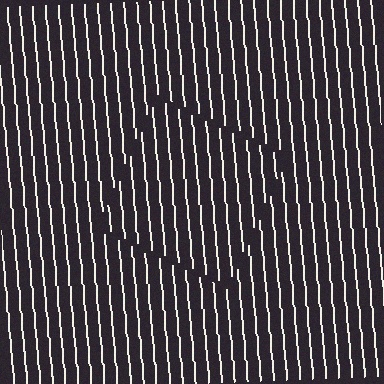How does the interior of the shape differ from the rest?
The interior of the shape contains the same grating, shifted by half a period — the contour is defined by the phase discontinuity where line-ends from the inner and outer gratings abut.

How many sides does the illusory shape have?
4 sides — the line-ends trace a square.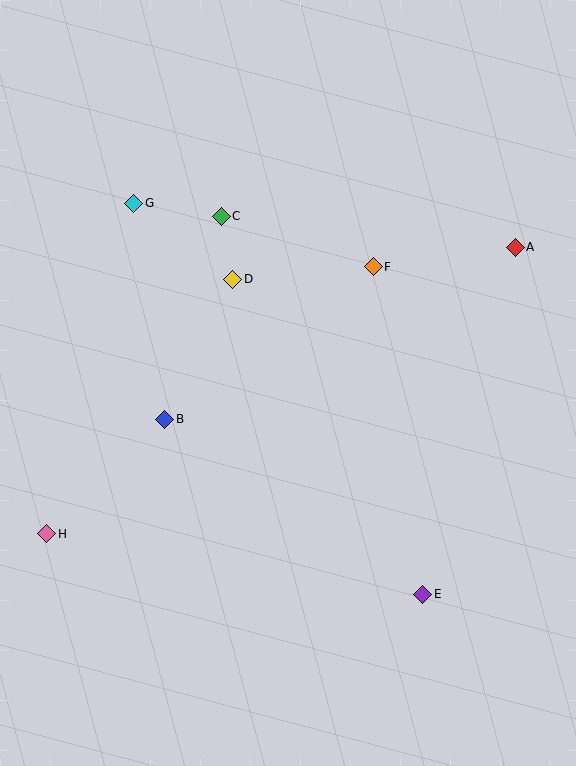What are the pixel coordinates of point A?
Point A is at (515, 247).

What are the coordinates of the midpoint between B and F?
The midpoint between B and F is at (269, 343).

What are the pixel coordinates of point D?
Point D is at (233, 279).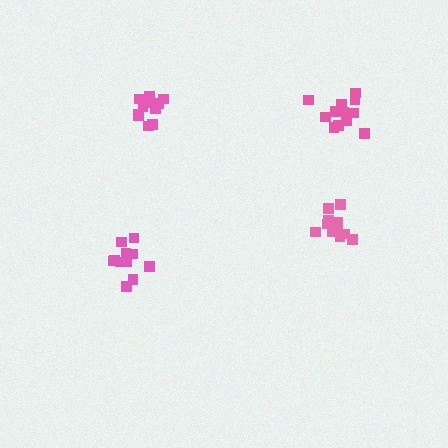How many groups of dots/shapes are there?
There are 4 groups.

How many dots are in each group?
Group 1: 12 dots, Group 2: 13 dots, Group 3: 12 dots, Group 4: 13 dots (50 total).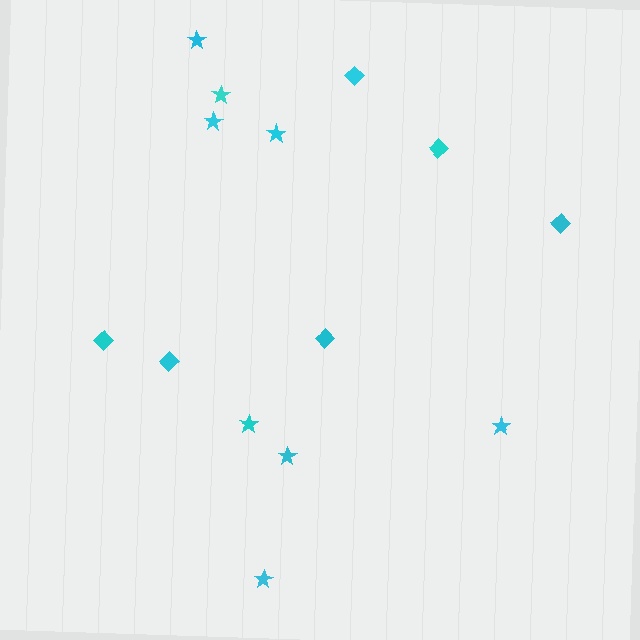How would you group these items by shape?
There are 2 groups: one group of stars (8) and one group of diamonds (6).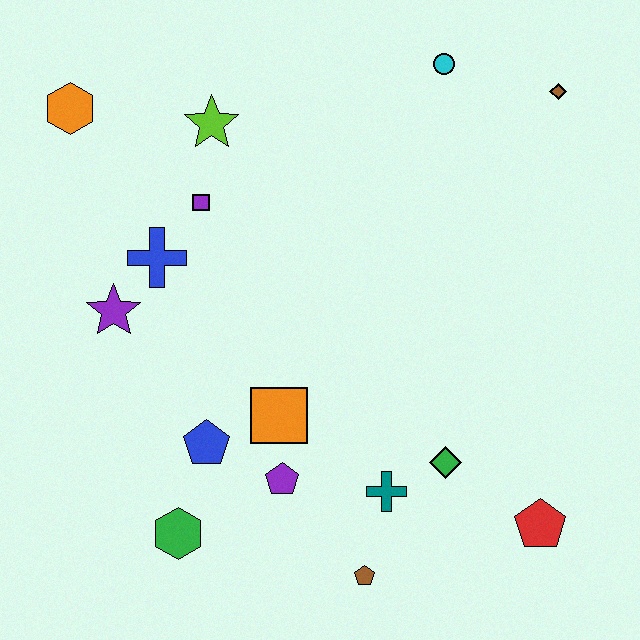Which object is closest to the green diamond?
The teal cross is closest to the green diamond.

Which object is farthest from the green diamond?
The orange hexagon is farthest from the green diamond.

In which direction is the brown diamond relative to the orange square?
The brown diamond is above the orange square.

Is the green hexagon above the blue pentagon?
No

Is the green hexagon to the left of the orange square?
Yes